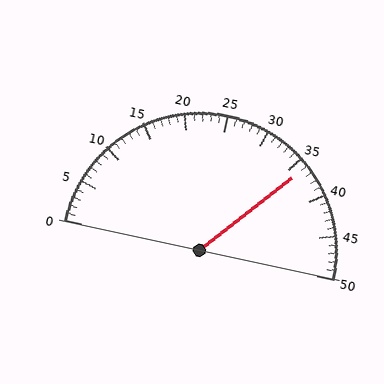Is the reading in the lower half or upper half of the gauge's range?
The reading is in the upper half of the range (0 to 50).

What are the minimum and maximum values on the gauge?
The gauge ranges from 0 to 50.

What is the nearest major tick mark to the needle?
The nearest major tick mark is 35.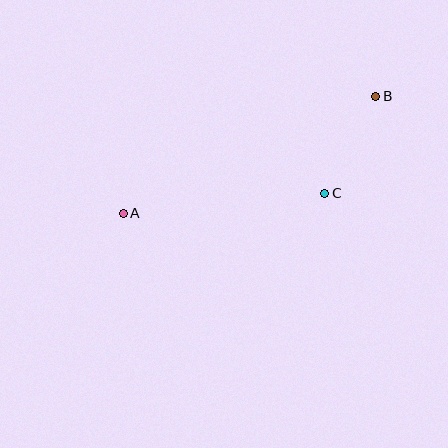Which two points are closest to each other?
Points B and C are closest to each other.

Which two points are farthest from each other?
Points A and B are farthest from each other.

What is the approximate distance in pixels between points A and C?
The distance between A and C is approximately 203 pixels.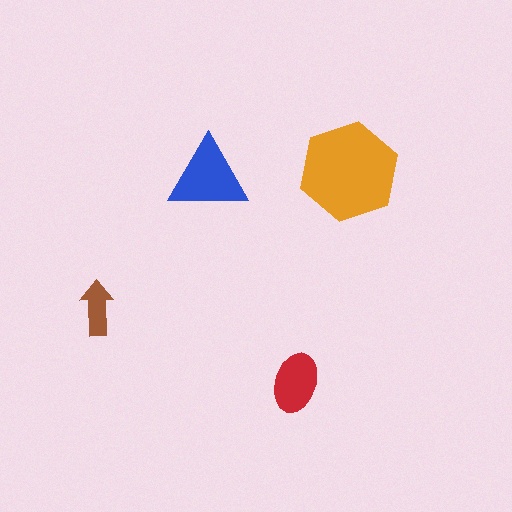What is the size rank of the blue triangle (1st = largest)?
2nd.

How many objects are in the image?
There are 4 objects in the image.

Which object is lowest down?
The red ellipse is bottommost.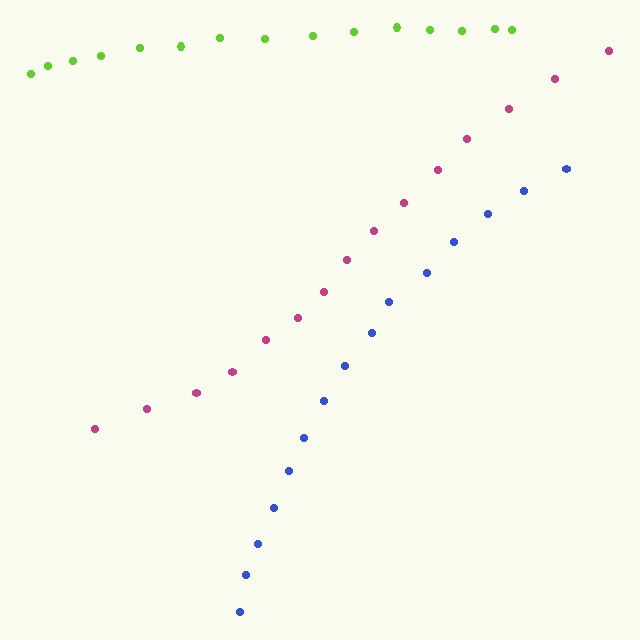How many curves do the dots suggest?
There are 3 distinct paths.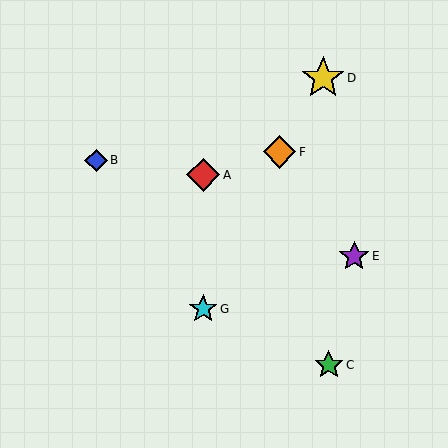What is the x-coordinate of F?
Object F is at x≈280.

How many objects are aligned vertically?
2 objects (A, G) are aligned vertically.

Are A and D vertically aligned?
No, A is at x≈203 and D is at x≈323.